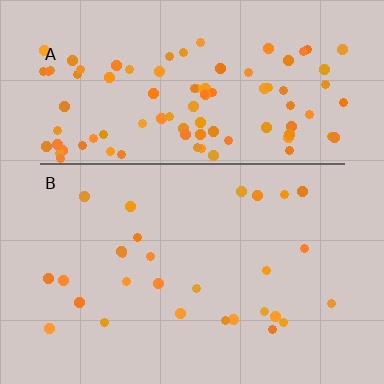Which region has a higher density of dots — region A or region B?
A (the top).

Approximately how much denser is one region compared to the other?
Approximately 3.6× — region A over region B.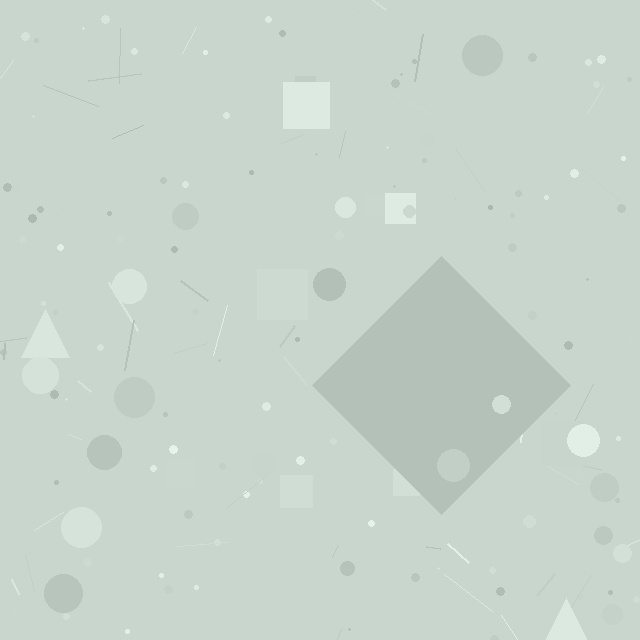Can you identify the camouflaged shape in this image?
The camouflaged shape is a diamond.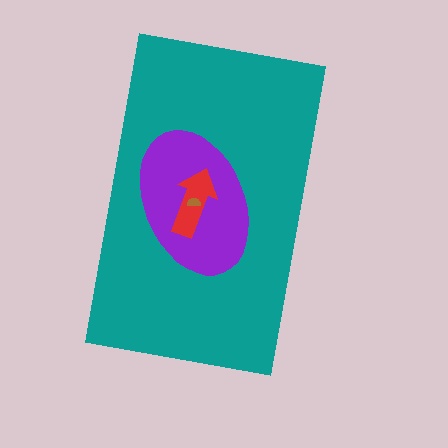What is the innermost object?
The brown semicircle.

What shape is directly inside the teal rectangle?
The purple ellipse.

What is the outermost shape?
The teal rectangle.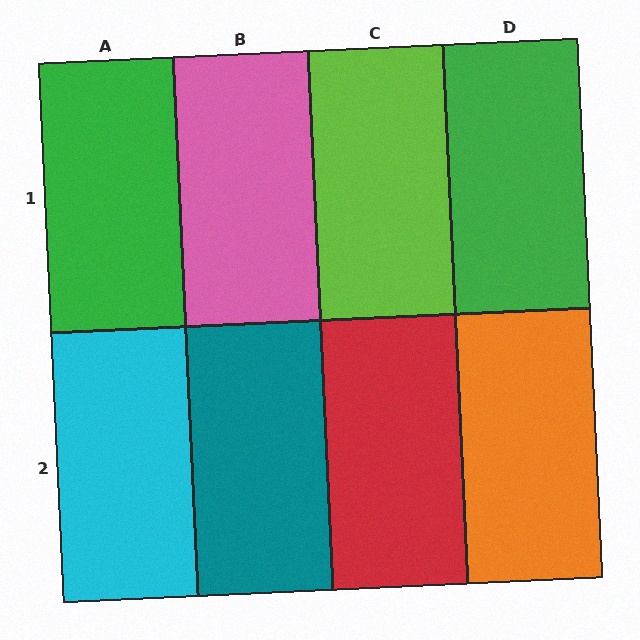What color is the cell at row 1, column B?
Pink.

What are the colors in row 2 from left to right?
Cyan, teal, red, orange.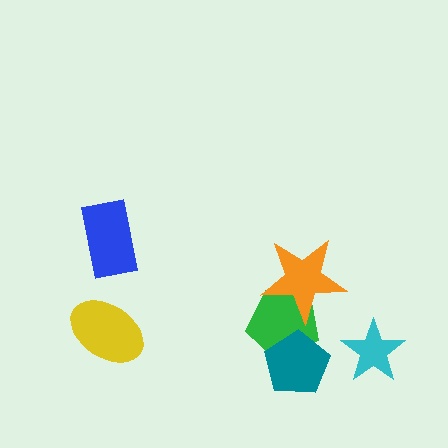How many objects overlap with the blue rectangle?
0 objects overlap with the blue rectangle.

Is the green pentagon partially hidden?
Yes, it is partially covered by another shape.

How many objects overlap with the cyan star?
0 objects overlap with the cyan star.